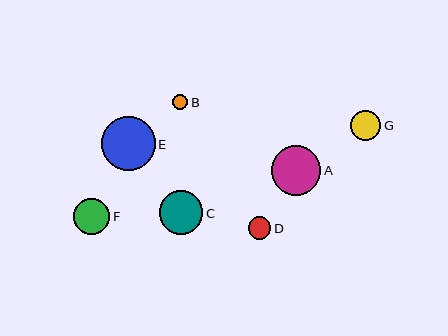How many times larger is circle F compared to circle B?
Circle F is approximately 2.4 times the size of circle B.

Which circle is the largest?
Circle E is the largest with a size of approximately 54 pixels.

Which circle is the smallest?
Circle B is the smallest with a size of approximately 15 pixels.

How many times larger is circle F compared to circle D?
Circle F is approximately 1.6 times the size of circle D.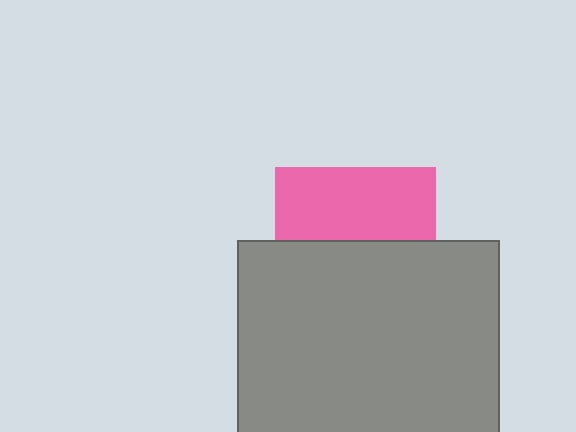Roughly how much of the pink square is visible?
About half of it is visible (roughly 45%).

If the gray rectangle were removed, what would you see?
You would see the complete pink square.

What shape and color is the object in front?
The object in front is a gray rectangle.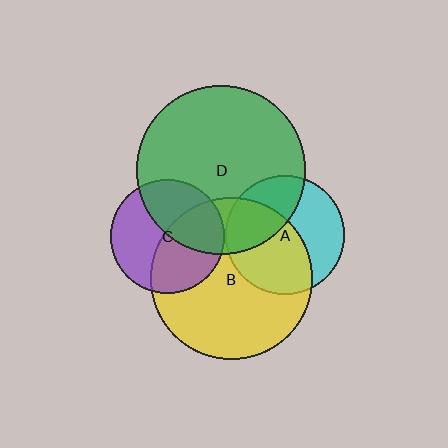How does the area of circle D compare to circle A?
Approximately 2.0 times.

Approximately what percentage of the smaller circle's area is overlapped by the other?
Approximately 55%.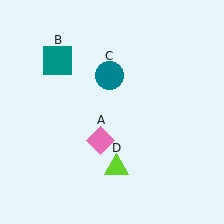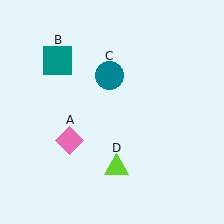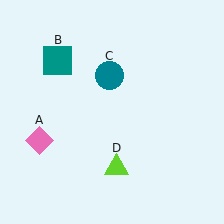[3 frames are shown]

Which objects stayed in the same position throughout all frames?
Teal square (object B) and teal circle (object C) and lime triangle (object D) remained stationary.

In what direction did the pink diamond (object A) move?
The pink diamond (object A) moved left.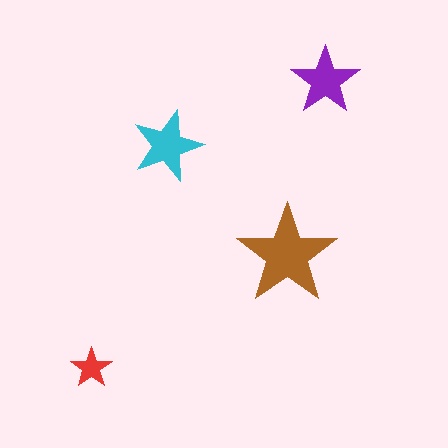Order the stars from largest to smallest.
the brown one, the cyan one, the purple one, the red one.